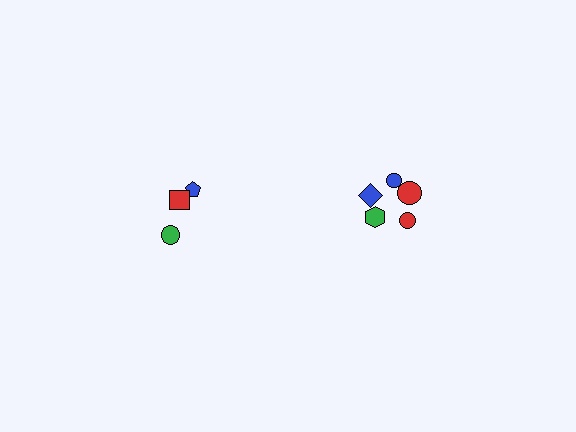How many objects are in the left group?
There are 3 objects.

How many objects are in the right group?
There are 5 objects.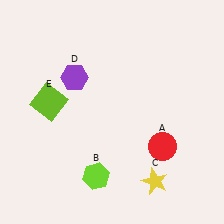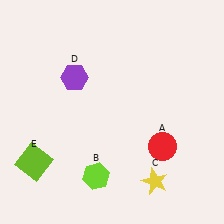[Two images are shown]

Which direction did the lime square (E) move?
The lime square (E) moved down.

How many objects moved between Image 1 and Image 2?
1 object moved between the two images.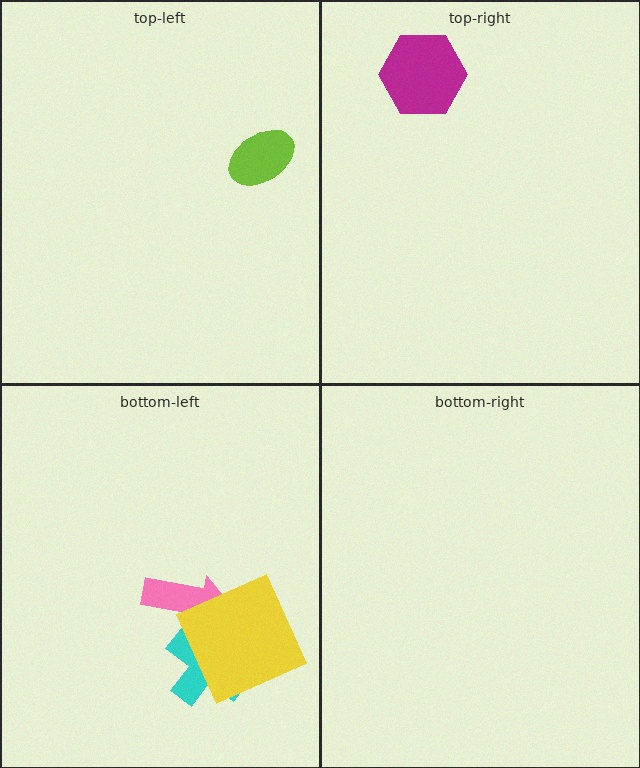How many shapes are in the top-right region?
1.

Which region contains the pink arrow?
The bottom-left region.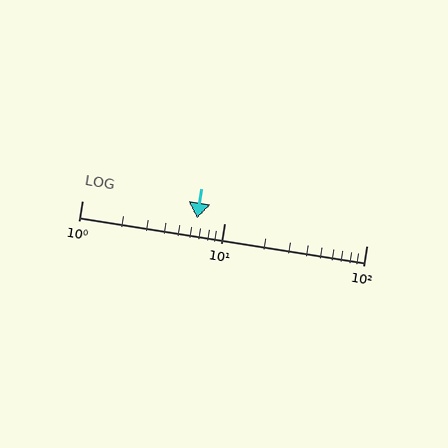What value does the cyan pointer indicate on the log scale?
The pointer indicates approximately 6.4.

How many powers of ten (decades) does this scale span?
The scale spans 2 decades, from 1 to 100.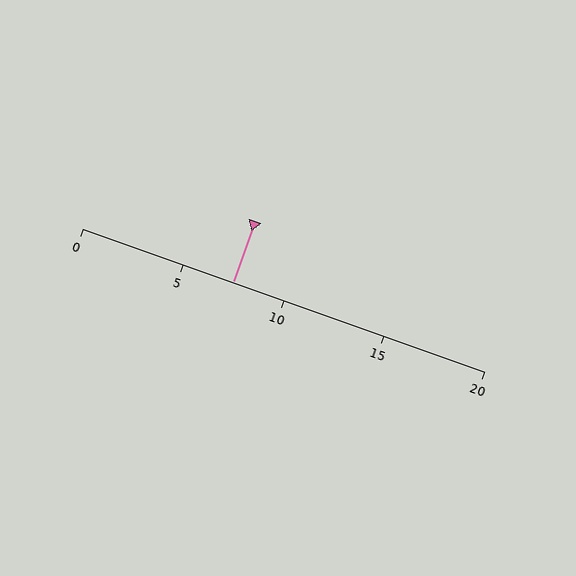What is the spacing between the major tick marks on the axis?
The major ticks are spaced 5 apart.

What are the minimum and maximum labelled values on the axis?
The axis runs from 0 to 20.